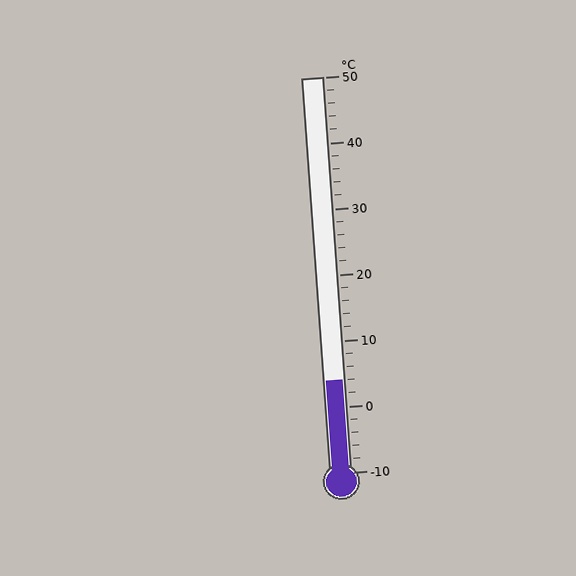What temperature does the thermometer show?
The thermometer shows approximately 4°C.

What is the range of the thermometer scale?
The thermometer scale ranges from -10°C to 50°C.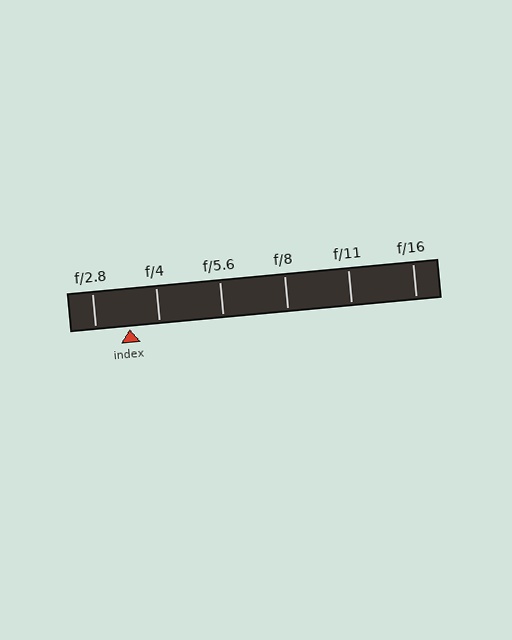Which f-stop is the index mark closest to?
The index mark is closest to f/4.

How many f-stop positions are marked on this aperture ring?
There are 6 f-stop positions marked.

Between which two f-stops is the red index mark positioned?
The index mark is between f/2.8 and f/4.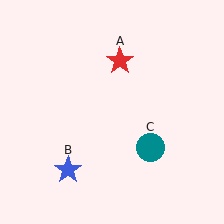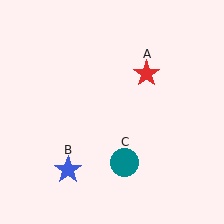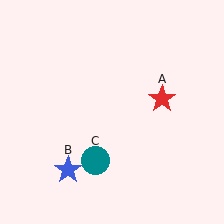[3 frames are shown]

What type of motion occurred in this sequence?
The red star (object A), teal circle (object C) rotated clockwise around the center of the scene.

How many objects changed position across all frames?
2 objects changed position: red star (object A), teal circle (object C).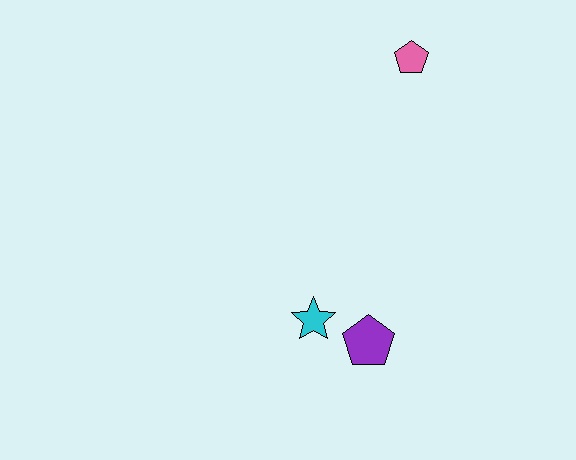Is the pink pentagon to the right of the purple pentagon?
Yes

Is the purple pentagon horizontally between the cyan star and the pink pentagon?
Yes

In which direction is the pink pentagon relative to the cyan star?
The pink pentagon is above the cyan star.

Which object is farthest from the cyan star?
The pink pentagon is farthest from the cyan star.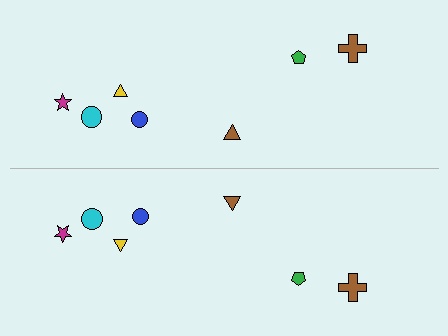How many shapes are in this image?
There are 14 shapes in this image.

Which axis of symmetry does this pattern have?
The pattern has a horizontal axis of symmetry running through the center of the image.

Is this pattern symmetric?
Yes, this pattern has bilateral (reflection) symmetry.